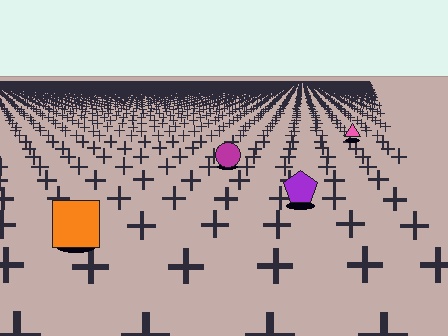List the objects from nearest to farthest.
From nearest to farthest: the orange square, the purple pentagon, the magenta circle, the pink triangle.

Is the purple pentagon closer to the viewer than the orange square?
No. The orange square is closer — you can tell from the texture gradient: the ground texture is coarser near it.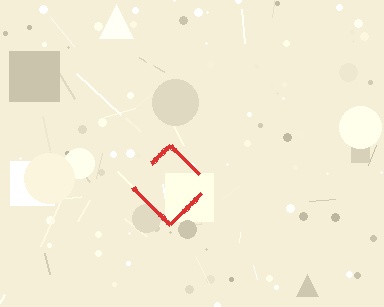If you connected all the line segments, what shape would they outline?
They would outline a diamond.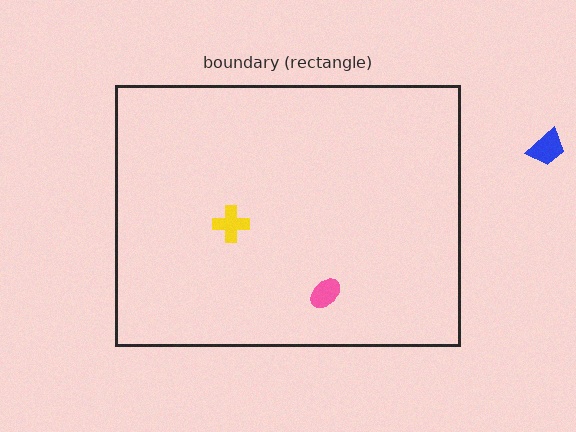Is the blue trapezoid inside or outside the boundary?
Outside.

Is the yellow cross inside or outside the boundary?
Inside.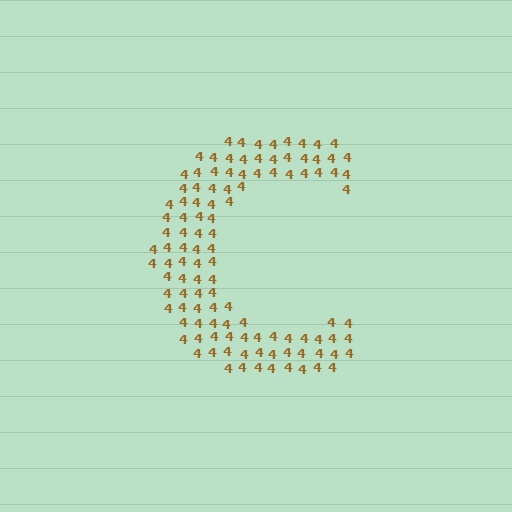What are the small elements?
The small elements are digit 4's.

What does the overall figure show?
The overall figure shows the letter C.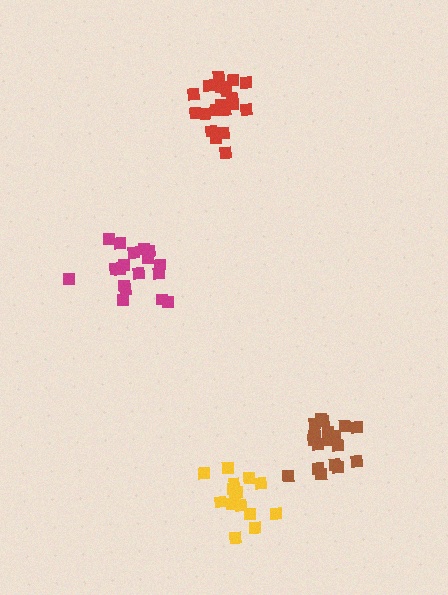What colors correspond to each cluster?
The clusters are colored: magenta, red, yellow, brown.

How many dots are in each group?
Group 1: 18 dots, Group 2: 19 dots, Group 3: 15 dots, Group 4: 19 dots (71 total).